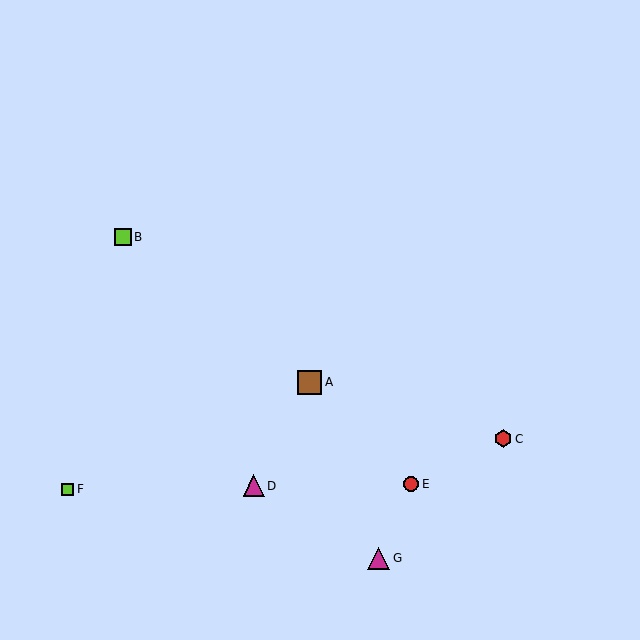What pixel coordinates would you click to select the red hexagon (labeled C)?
Click at (503, 439) to select the red hexagon C.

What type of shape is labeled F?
Shape F is a lime square.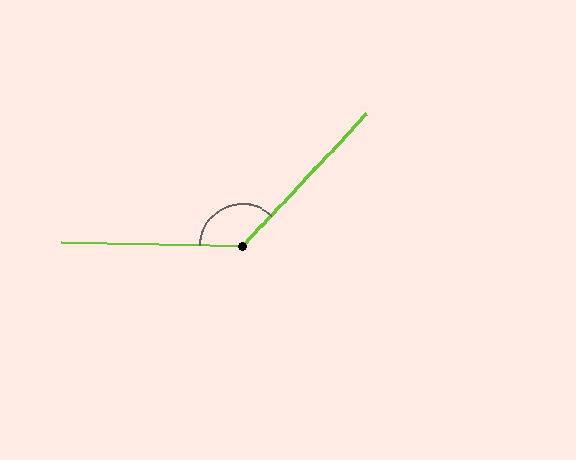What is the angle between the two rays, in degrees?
Approximately 132 degrees.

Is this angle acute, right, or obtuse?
It is obtuse.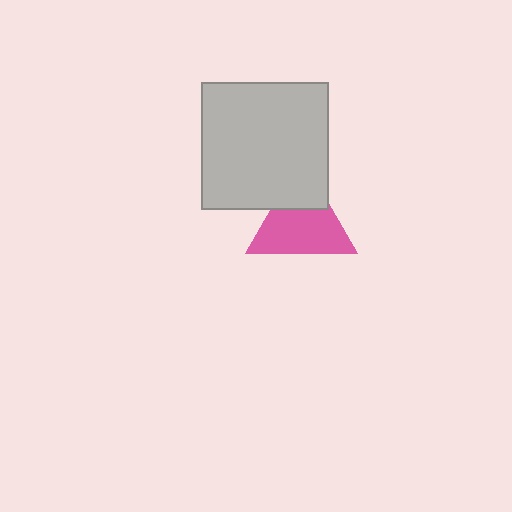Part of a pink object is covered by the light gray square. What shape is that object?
It is a triangle.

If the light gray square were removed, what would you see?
You would see the complete pink triangle.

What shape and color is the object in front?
The object in front is a light gray square.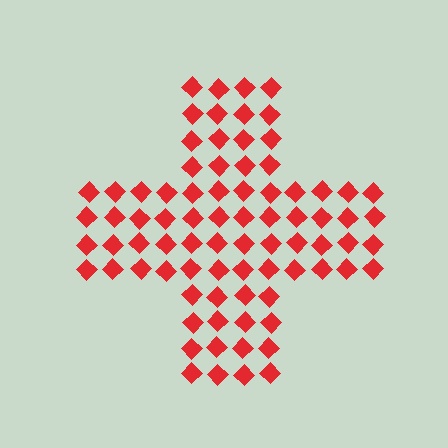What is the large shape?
The large shape is a cross.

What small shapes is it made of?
It is made of small diamonds.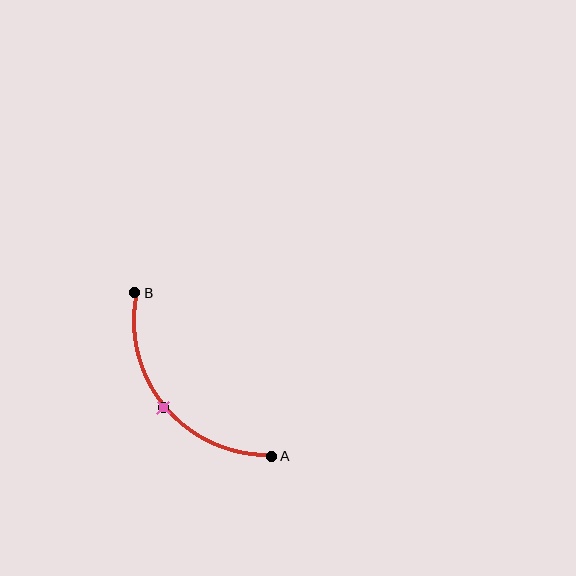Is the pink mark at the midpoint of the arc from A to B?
Yes. The pink mark lies on the arc at equal arc-length from both A and B — it is the arc midpoint.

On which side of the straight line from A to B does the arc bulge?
The arc bulges below and to the left of the straight line connecting A and B.